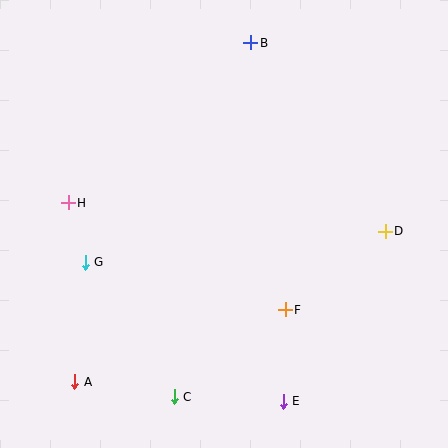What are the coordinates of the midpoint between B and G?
The midpoint between B and G is at (168, 152).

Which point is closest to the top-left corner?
Point H is closest to the top-left corner.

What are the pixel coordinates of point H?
Point H is at (68, 203).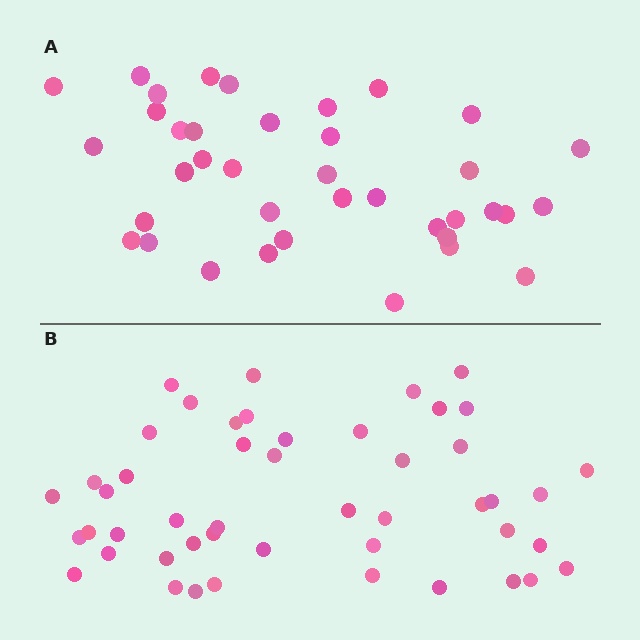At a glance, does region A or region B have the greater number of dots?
Region B (the bottom region) has more dots.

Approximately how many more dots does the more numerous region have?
Region B has roughly 10 or so more dots than region A.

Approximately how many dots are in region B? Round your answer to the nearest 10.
About 50 dots. (The exact count is 48, which rounds to 50.)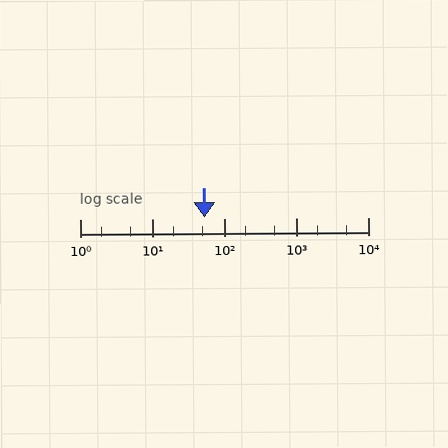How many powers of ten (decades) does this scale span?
The scale spans 4 decades, from 1 to 10000.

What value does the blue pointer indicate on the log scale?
The pointer indicates approximately 53.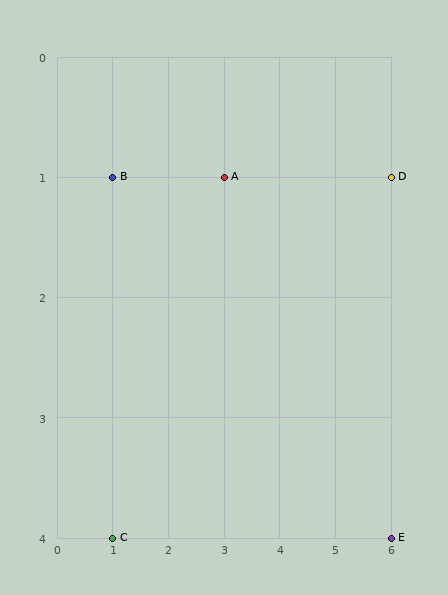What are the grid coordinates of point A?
Point A is at grid coordinates (3, 1).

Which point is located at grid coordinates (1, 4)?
Point C is at (1, 4).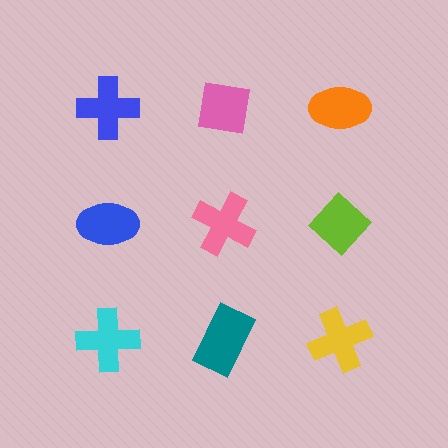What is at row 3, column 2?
A teal rectangle.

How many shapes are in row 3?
3 shapes.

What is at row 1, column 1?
A blue cross.